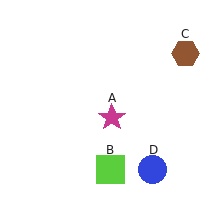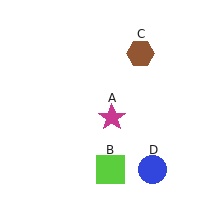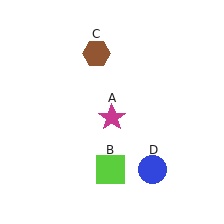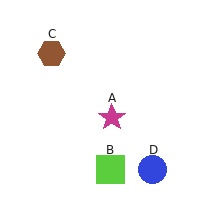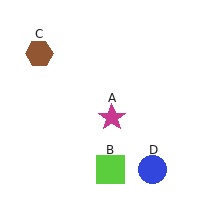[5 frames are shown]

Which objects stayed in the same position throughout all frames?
Magenta star (object A) and lime square (object B) and blue circle (object D) remained stationary.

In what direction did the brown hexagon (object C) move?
The brown hexagon (object C) moved left.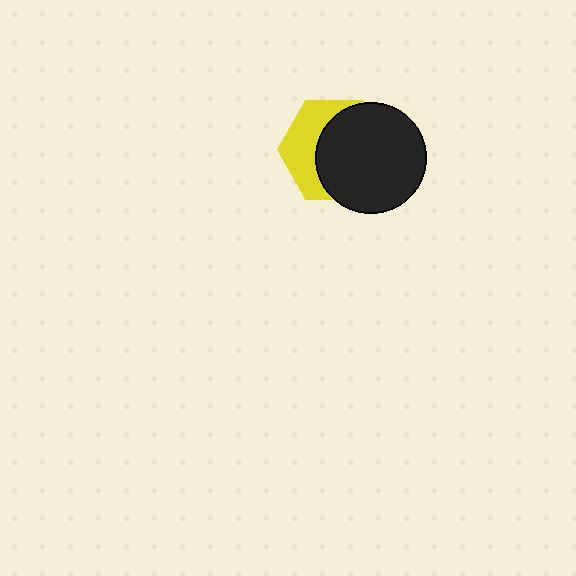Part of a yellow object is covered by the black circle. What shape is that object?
It is a hexagon.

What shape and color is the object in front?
The object in front is a black circle.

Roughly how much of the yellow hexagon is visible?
A small part of it is visible (roughly 40%).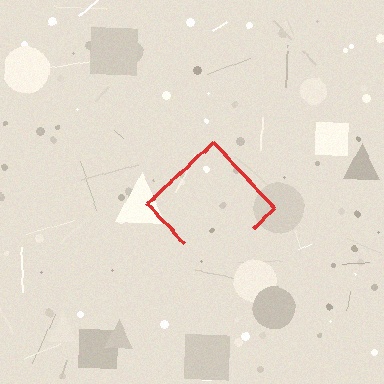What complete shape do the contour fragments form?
The contour fragments form a diamond.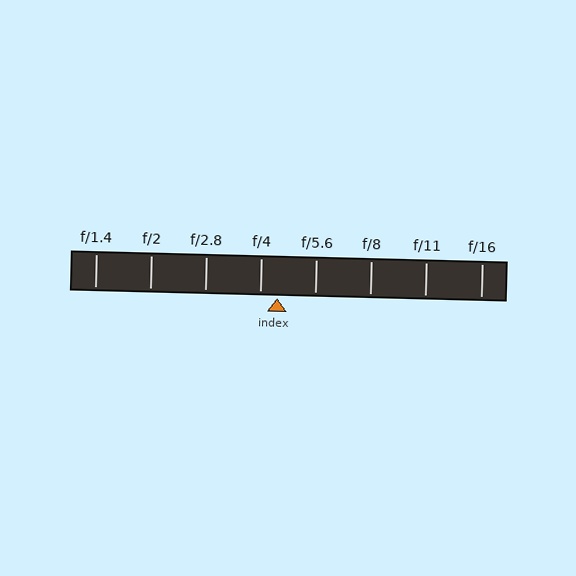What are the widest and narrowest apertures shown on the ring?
The widest aperture shown is f/1.4 and the narrowest is f/16.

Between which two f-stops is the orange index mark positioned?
The index mark is between f/4 and f/5.6.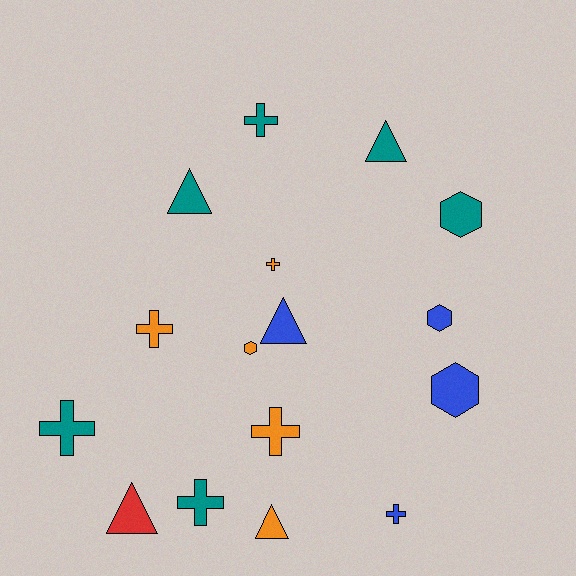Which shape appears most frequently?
Cross, with 7 objects.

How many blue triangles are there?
There is 1 blue triangle.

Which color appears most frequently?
Teal, with 6 objects.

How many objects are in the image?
There are 16 objects.